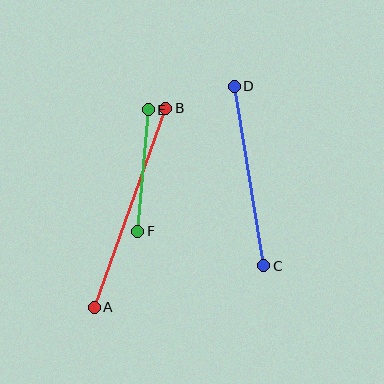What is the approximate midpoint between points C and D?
The midpoint is at approximately (249, 176) pixels.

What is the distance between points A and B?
The distance is approximately 212 pixels.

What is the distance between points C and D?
The distance is approximately 182 pixels.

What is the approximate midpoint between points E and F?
The midpoint is at approximately (143, 170) pixels.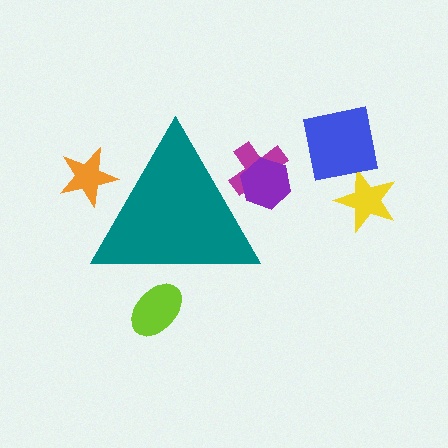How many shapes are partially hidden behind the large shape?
4 shapes are partially hidden.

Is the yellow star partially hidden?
No, the yellow star is fully visible.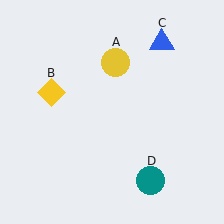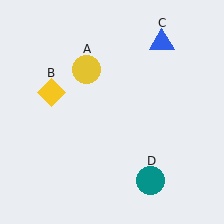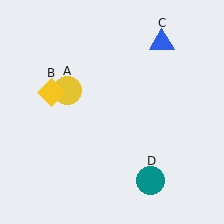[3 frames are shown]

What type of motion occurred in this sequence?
The yellow circle (object A) rotated counterclockwise around the center of the scene.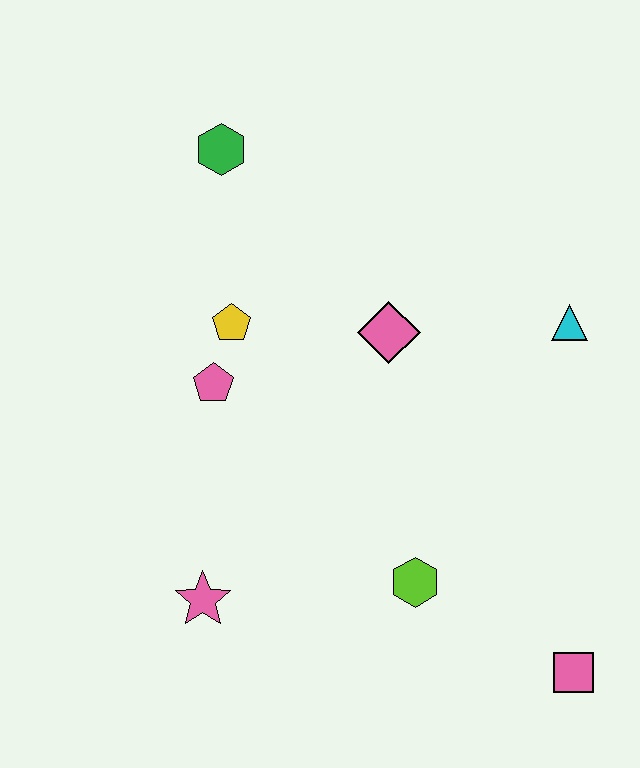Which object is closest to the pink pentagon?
The yellow pentagon is closest to the pink pentagon.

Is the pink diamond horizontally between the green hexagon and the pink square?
Yes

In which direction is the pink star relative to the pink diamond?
The pink star is below the pink diamond.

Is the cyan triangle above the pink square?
Yes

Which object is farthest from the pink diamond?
The pink square is farthest from the pink diamond.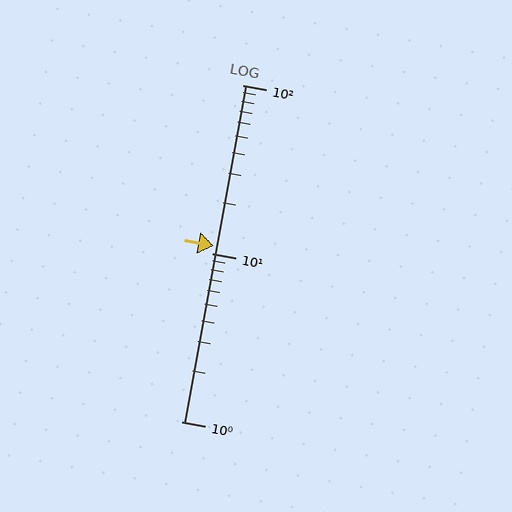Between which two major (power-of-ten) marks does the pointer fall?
The pointer is between 10 and 100.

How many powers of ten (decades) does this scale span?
The scale spans 2 decades, from 1 to 100.